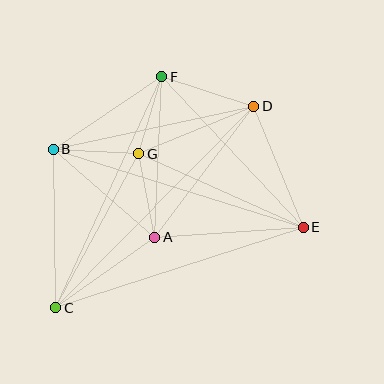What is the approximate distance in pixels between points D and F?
The distance between D and F is approximately 97 pixels.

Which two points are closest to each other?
Points F and G are closest to each other.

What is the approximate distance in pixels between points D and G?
The distance between D and G is approximately 125 pixels.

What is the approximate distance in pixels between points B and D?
The distance between B and D is approximately 205 pixels.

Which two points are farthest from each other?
Points C and D are farthest from each other.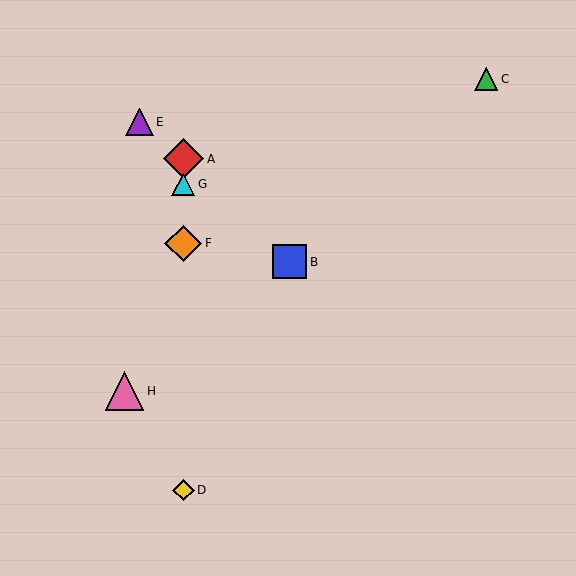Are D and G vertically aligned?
Yes, both are at x≈183.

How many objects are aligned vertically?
4 objects (A, D, F, G) are aligned vertically.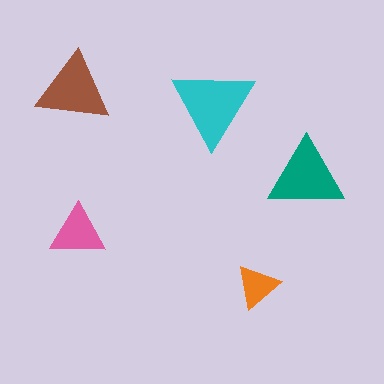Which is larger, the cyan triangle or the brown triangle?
The cyan one.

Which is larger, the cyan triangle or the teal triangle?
The cyan one.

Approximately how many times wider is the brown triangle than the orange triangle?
About 1.5 times wider.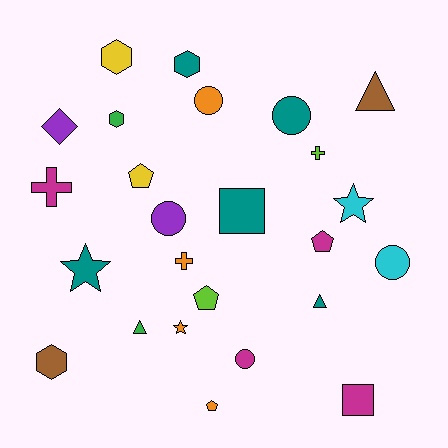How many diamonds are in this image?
There is 1 diamond.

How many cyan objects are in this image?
There are 2 cyan objects.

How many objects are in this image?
There are 25 objects.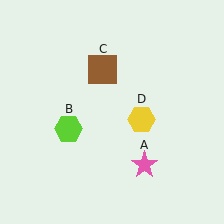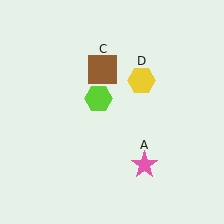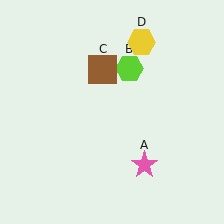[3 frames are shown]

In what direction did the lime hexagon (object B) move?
The lime hexagon (object B) moved up and to the right.